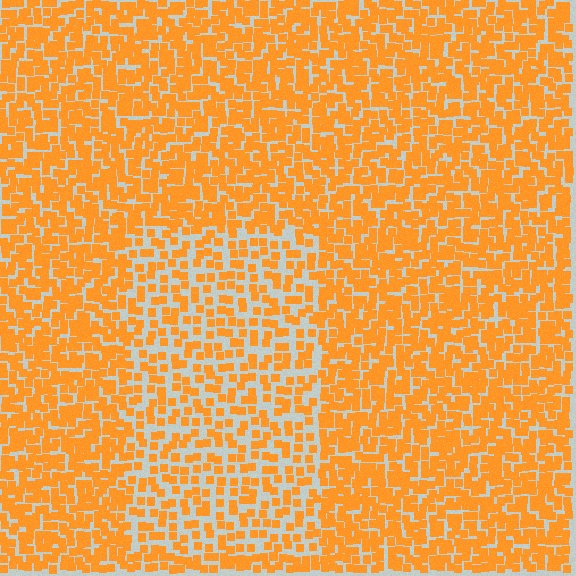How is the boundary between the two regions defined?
The boundary is defined by a change in element density (approximately 1.8x ratio). All elements are the same color, size, and shape.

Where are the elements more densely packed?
The elements are more densely packed outside the rectangle boundary.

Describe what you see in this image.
The image contains small orange elements arranged at two different densities. A rectangle-shaped region is visible where the elements are less densely packed than the surrounding area.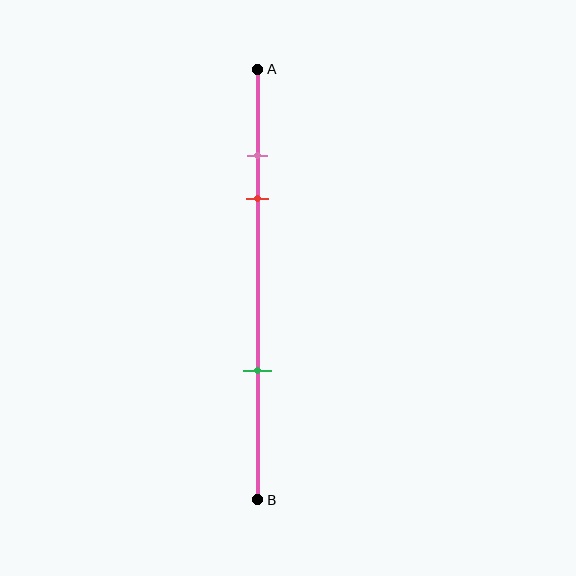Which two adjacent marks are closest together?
The pink and red marks are the closest adjacent pair.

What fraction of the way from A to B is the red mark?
The red mark is approximately 30% (0.3) of the way from A to B.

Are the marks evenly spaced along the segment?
No, the marks are not evenly spaced.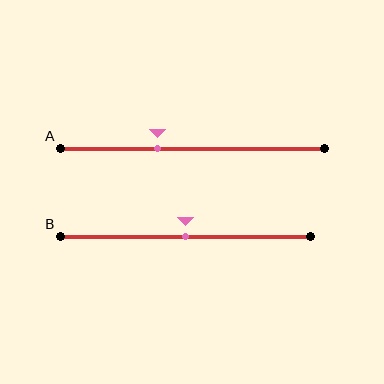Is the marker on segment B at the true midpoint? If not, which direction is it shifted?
Yes, the marker on segment B is at the true midpoint.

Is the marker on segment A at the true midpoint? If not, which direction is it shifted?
No, the marker on segment A is shifted to the left by about 13% of the segment length.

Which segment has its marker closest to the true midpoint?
Segment B has its marker closest to the true midpoint.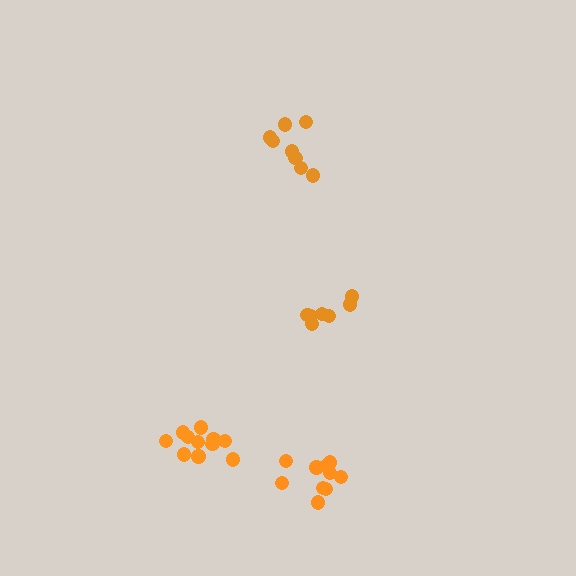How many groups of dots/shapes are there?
There are 4 groups.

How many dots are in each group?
Group 1: 8 dots, Group 2: 10 dots, Group 3: 7 dots, Group 4: 11 dots (36 total).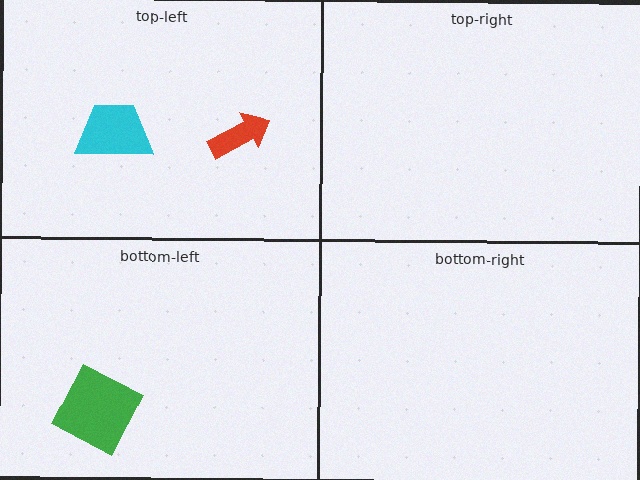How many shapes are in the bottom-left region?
1.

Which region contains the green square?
The bottom-left region.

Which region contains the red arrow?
The top-left region.